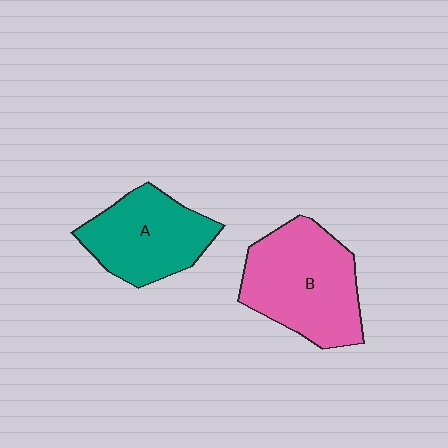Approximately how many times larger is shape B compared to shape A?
Approximately 1.3 times.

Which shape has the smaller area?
Shape A (teal).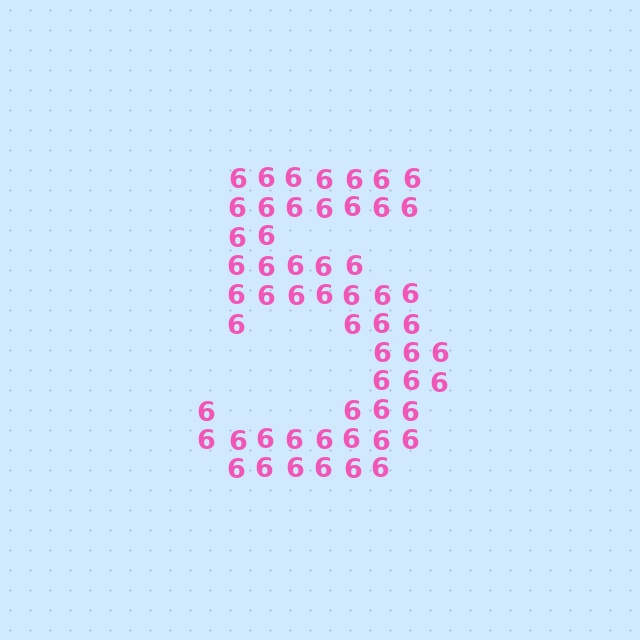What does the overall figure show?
The overall figure shows the digit 5.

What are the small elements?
The small elements are digit 6's.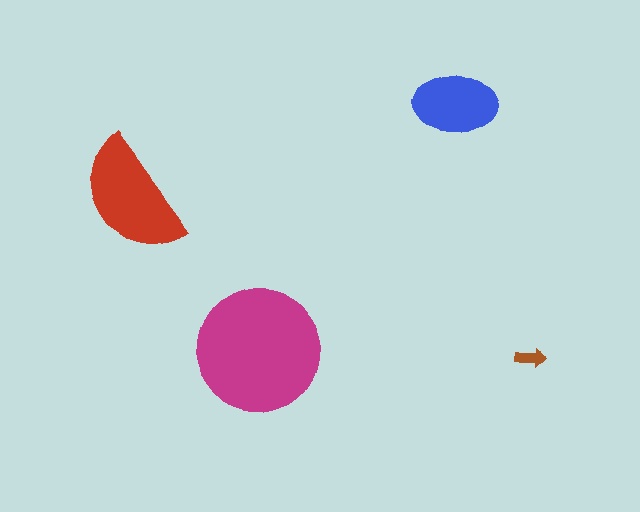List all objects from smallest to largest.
The brown arrow, the blue ellipse, the red semicircle, the magenta circle.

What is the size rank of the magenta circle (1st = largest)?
1st.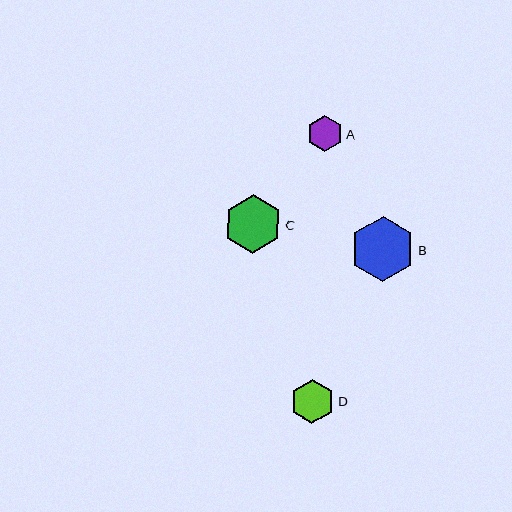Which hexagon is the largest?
Hexagon B is the largest with a size of approximately 66 pixels.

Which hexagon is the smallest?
Hexagon A is the smallest with a size of approximately 36 pixels.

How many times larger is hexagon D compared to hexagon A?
Hexagon D is approximately 1.2 times the size of hexagon A.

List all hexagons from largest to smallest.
From largest to smallest: B, C, D, A.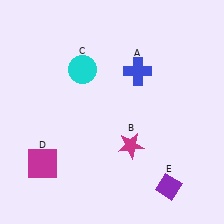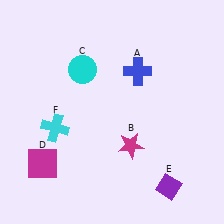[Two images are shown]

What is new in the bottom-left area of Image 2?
A cyan cross (F) was added in the bottom-left area of Image 2.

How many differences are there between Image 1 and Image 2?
There is 1 difference between the two images.